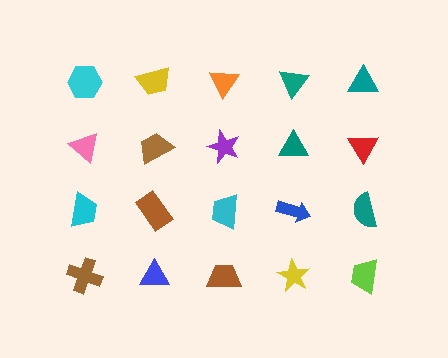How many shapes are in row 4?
5 shapes.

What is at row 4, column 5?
A lime trapezoid.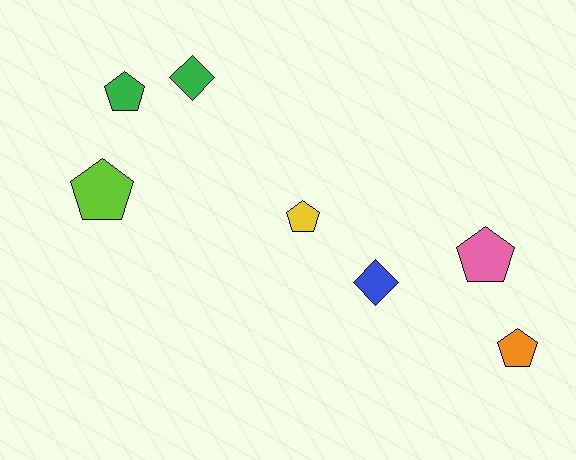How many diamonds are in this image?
There are 2 diamonds.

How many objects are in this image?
There are 7 objects.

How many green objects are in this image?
There are 2 green objects.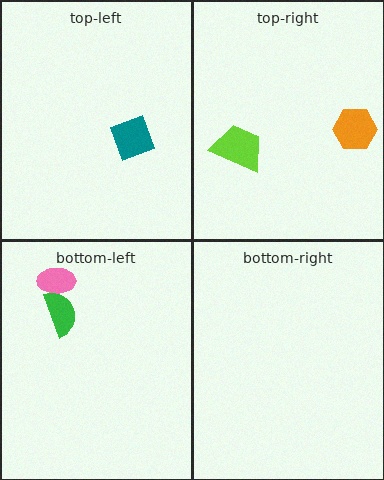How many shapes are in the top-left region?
1.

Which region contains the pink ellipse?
The bottom-left region.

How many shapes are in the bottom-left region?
2.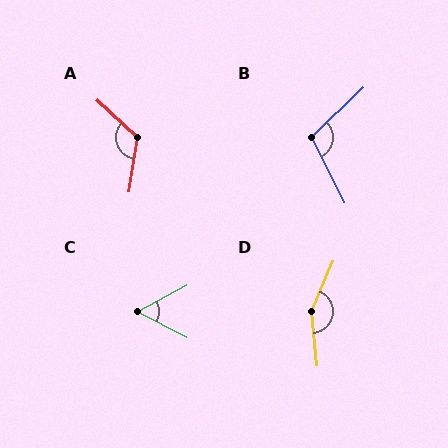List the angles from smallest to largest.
C (55°), B (107°), A (125°), D (151°).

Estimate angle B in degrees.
Approximately 107 degrees.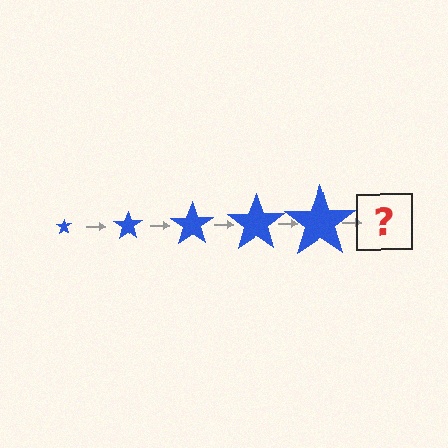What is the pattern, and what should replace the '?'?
The pattern is that the star gets progressively larger each step. The '?' should be a blue star, larger than the previous one.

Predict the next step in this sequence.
The next step is a blue star, larger than the previous one.